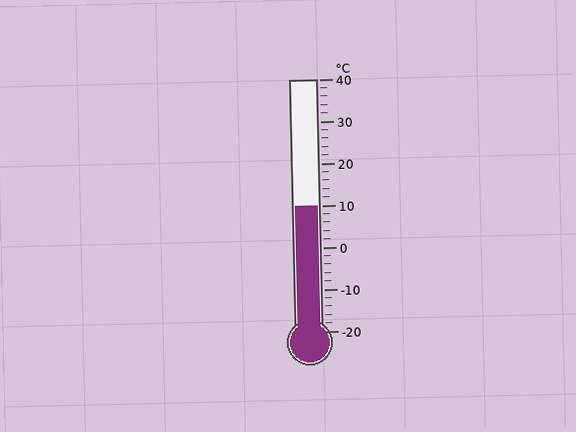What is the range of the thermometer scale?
The thermometer scale ranges from -20°C to 40°C.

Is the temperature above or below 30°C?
The temperature is below 30°C.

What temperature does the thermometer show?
The thermometer shows approximately 10°C.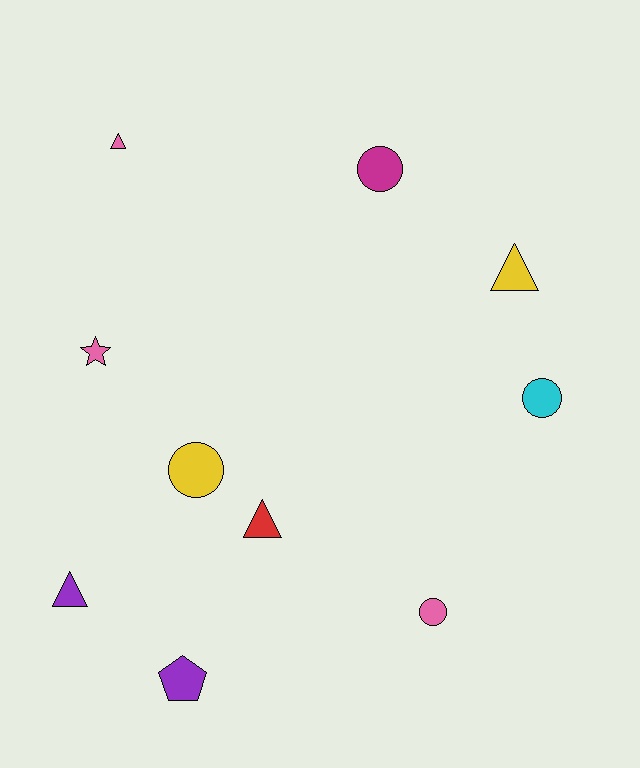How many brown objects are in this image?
There are no brown objects.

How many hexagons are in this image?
There are no hexagons.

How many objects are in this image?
There are 10 objects.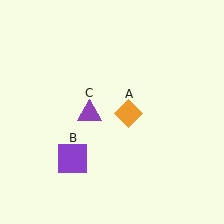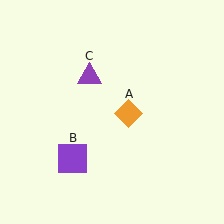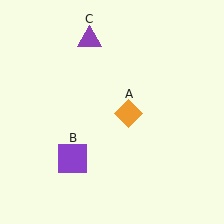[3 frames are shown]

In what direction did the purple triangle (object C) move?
The purple triangle (object C) moved up.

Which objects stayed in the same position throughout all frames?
Orange diamond (object A) and purple square (object B) remained stationary.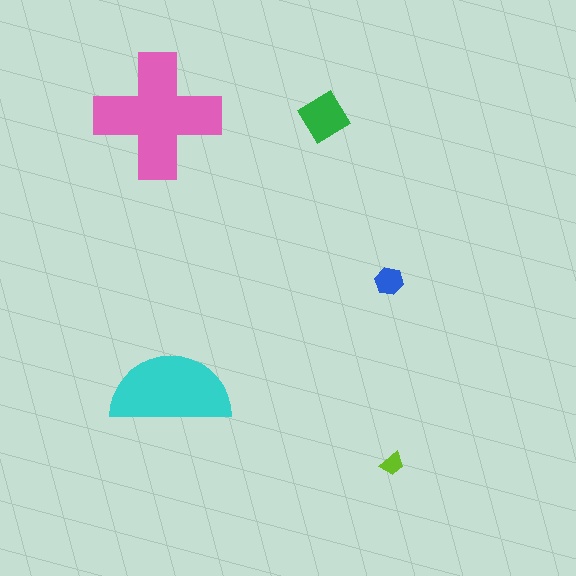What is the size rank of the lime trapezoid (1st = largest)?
5th.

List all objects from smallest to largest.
The lime trapezoid, the blue hexagon, the green diamond, the cyan semicircle, the pink cross.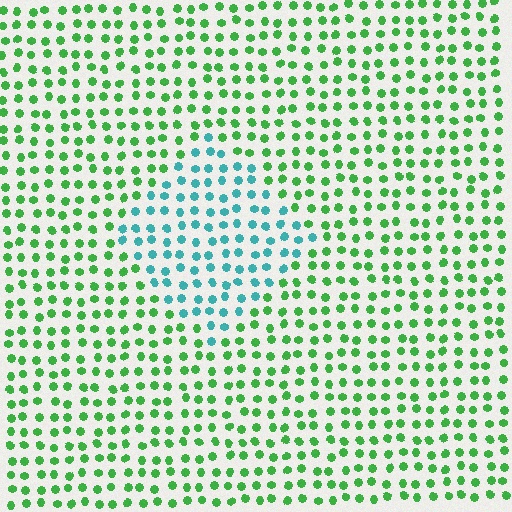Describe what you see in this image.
The image is filled with small green elements in a uniform arrangement. A diamond-shaped region is visible where the elements are tinted to a slightly different hue, forming a subtle color boundary.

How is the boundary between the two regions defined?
The boundary is defined purely by a slight shift in hue (about 55 degrees). Spacing, size, and orientation are identical on both sides.